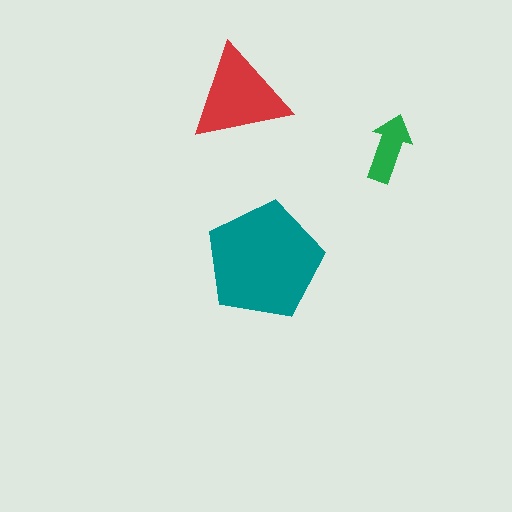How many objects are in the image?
There are 3 objects in the image.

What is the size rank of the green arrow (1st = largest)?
3rd.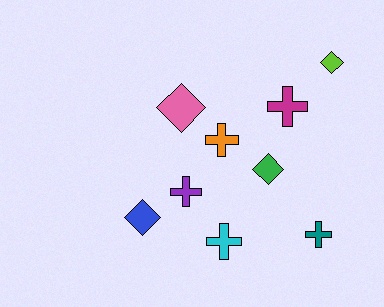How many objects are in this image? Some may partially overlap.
There are 9 objects.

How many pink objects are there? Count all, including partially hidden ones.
There is 1 pink object.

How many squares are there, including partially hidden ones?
There are no squares.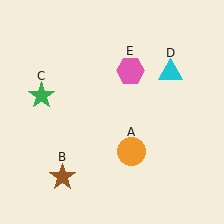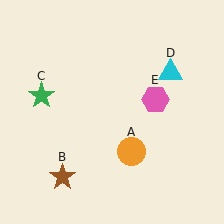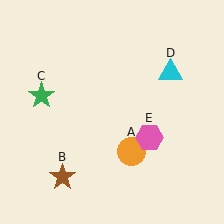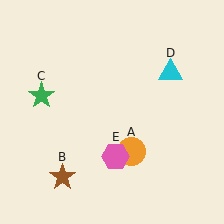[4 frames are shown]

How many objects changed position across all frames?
1 object changed position: pink hexagon (object E).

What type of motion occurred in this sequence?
The pink hexagon (object E) rotated clockwise around the center of the scene.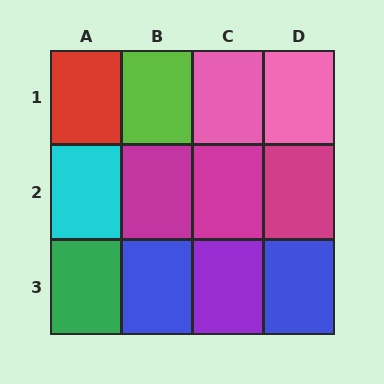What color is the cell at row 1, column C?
Pink.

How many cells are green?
1 cell is green.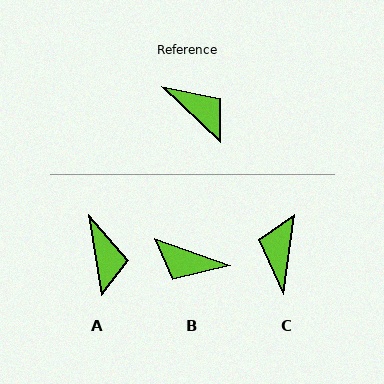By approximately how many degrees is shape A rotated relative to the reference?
Approximately 37 degrees clockwise.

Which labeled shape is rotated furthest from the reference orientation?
B, about 155 degrees away.